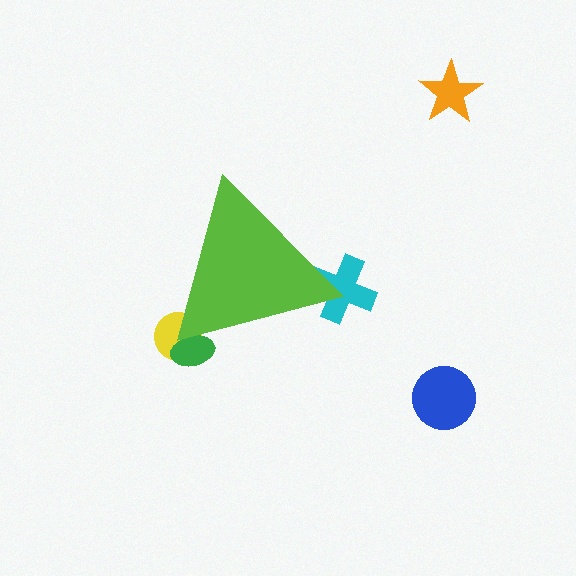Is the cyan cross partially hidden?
Yes, the cyan cross is partially hidden behind the lime triangle.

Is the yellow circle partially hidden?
Yes, the yellow circle is partially hidden behind the lime triangle.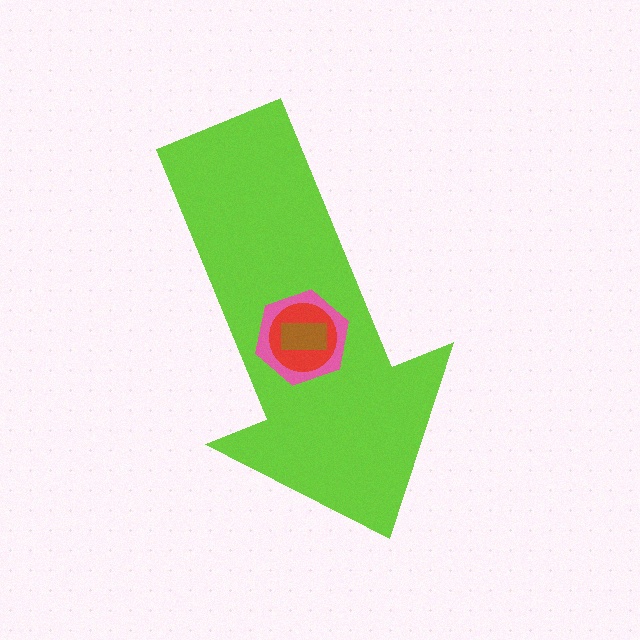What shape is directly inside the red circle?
The brown rectangle.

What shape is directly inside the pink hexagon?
The red circle.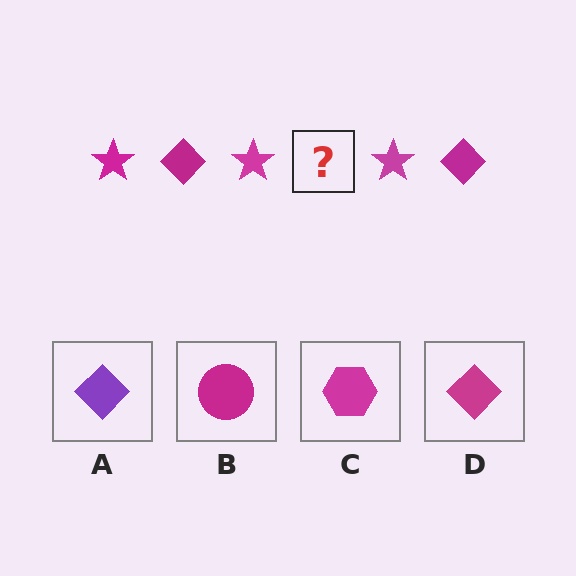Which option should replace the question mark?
Option D.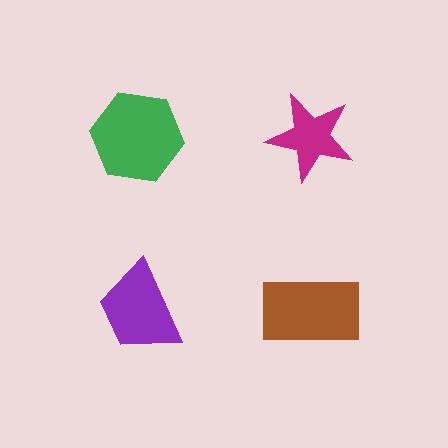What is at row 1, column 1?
A green hexagon.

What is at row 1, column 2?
A magenta star.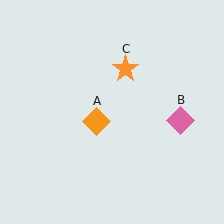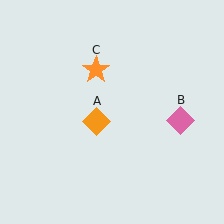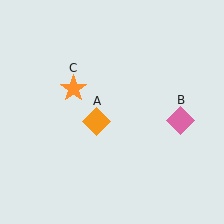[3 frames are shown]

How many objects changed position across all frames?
1 object changed position: orange star (object C).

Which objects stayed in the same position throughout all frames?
Orange diamond (object A) and pink diamond (object B) remained stationary.